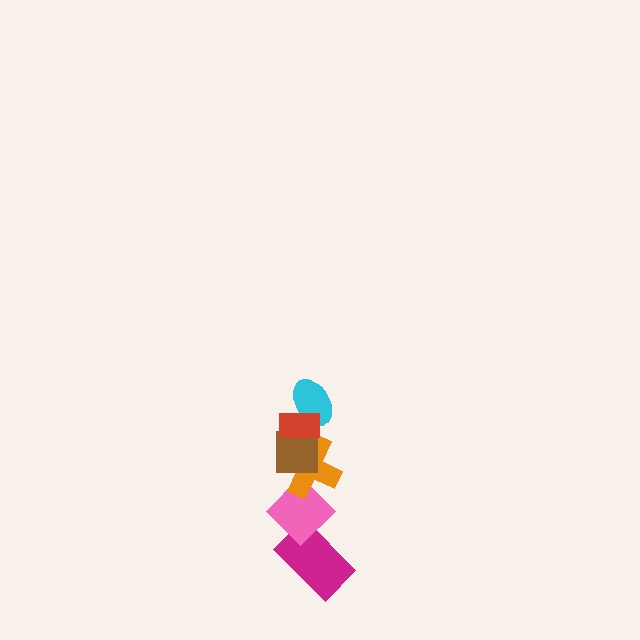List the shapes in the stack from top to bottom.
From top to bottom: the red rectangle, the cyan ellipse, the brown square, the orange cross, the pink diamond, the magenta rectangle.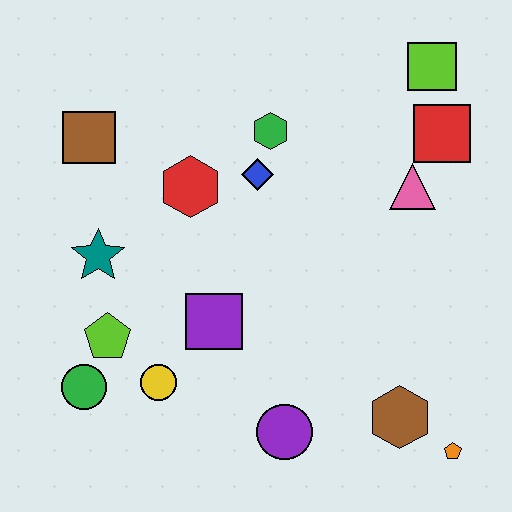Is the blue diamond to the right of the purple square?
Yes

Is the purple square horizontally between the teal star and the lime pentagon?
No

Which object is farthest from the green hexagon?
The orange pentagon is farthest from the green hexagon.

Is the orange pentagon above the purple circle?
No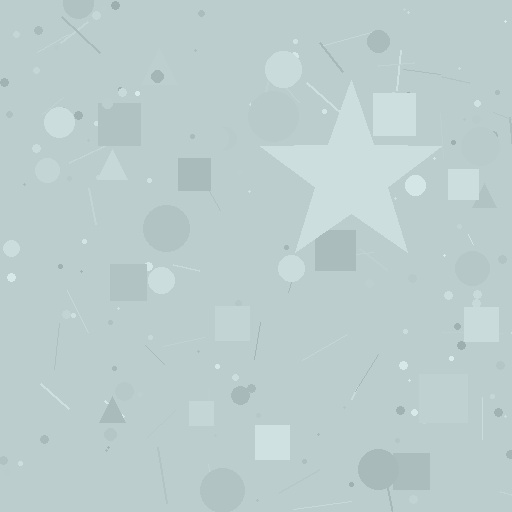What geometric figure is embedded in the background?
A star is embedded in the background.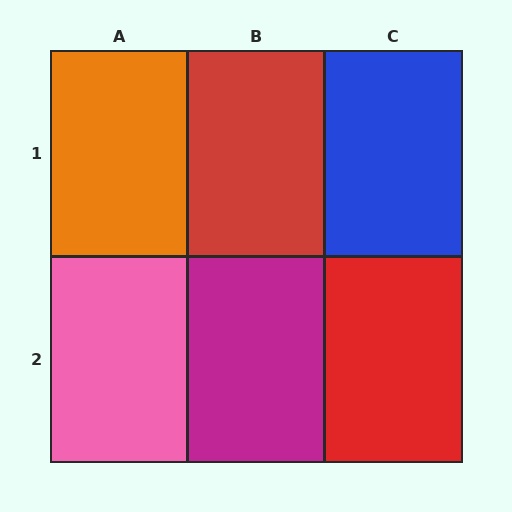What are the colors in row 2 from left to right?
Pink, magenta, red.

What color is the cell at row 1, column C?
Blue.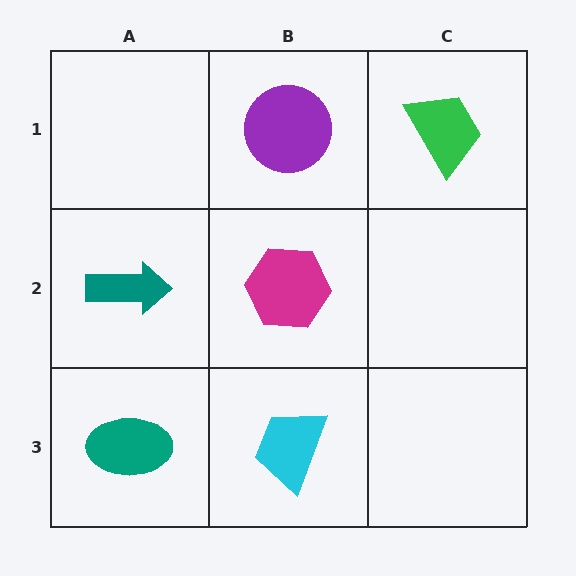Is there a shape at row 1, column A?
No, that cell is empty.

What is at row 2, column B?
A magenta hexagon.